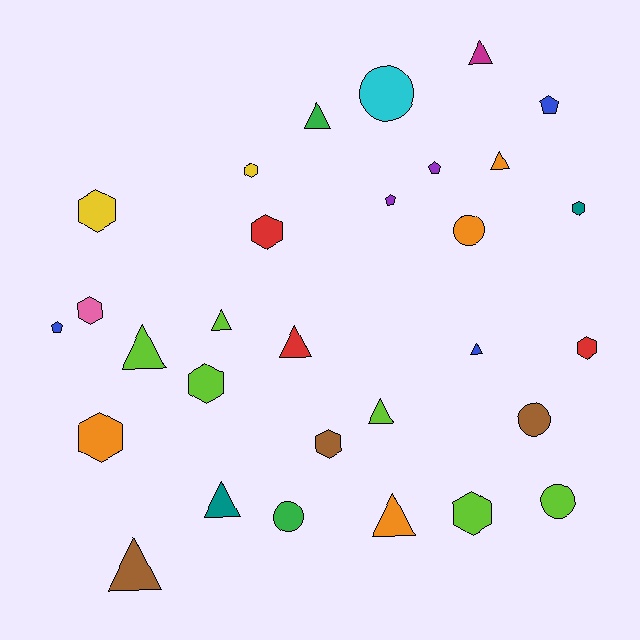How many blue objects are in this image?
There are 3 blue objects.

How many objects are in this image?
There are 30 objects.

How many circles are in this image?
There are 5 circles.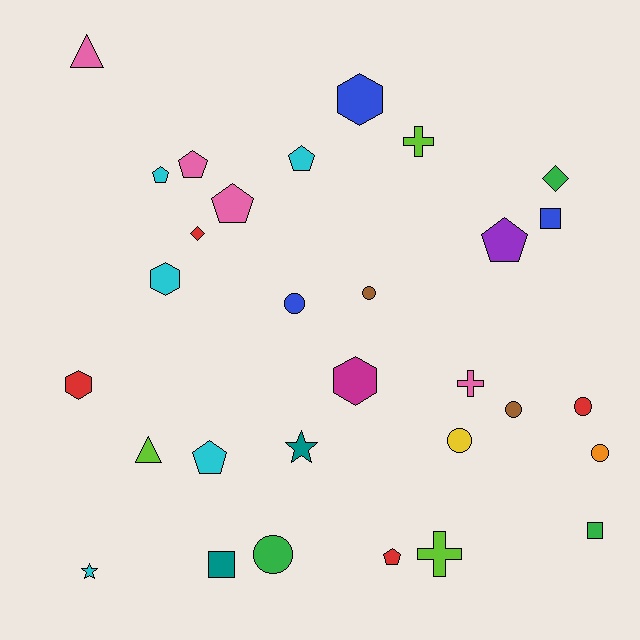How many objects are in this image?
There are 30 objects.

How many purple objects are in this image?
There is 1 purple object.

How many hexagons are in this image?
There are 4 hexagons.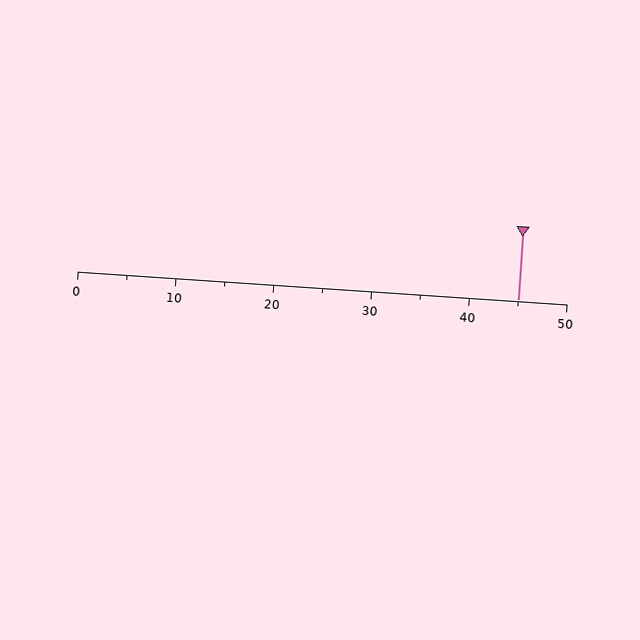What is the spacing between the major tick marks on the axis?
The major ticks are spaced 10 apart.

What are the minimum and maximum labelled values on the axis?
The axis runs from 0 to 50.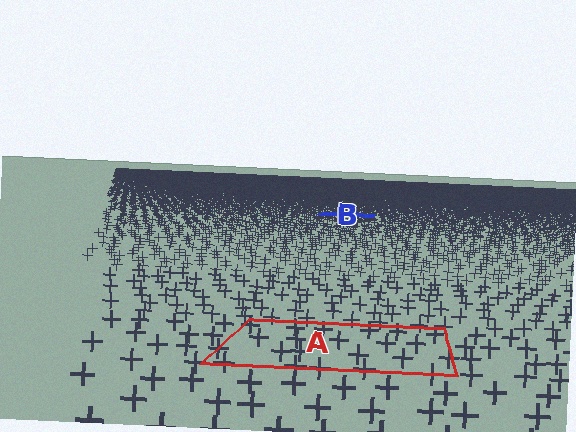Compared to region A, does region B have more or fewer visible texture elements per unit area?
Region B has more texture elements per unit area — they are packed more densely because it is farther away.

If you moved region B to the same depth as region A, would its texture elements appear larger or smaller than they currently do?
They would appear larger. At a closer depth, the same texture elements are projected at a bigger on-screen size.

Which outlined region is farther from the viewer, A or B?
Region B is farther from the viewer — the texture elements inside it appear smaller and more densely packed.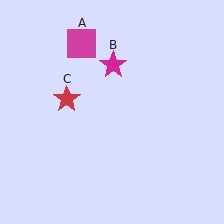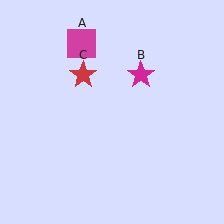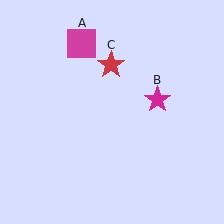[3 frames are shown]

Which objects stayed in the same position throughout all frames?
Magenta square (object A) remained stationary.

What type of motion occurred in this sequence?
The magenta star (object B), red star (object C) rotated clockwise around the center of the scene.